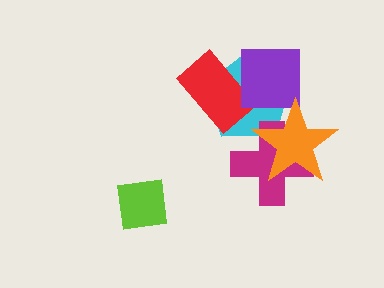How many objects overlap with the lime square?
0 objects overlap with the lime square.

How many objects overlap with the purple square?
2 objects overlap with the purple square.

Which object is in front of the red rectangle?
The purple square is in front of the red rectangle.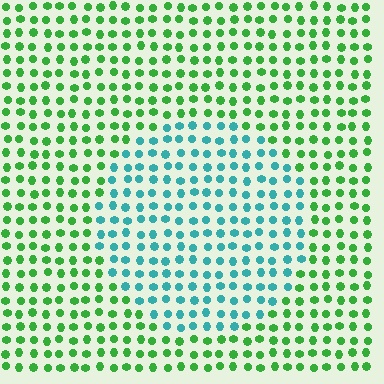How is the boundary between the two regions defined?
The boundary is defined purely by a slight shift in hue (about 57 degrees). Spacing, size, and orientation are identical on both sides.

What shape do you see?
I see a circle.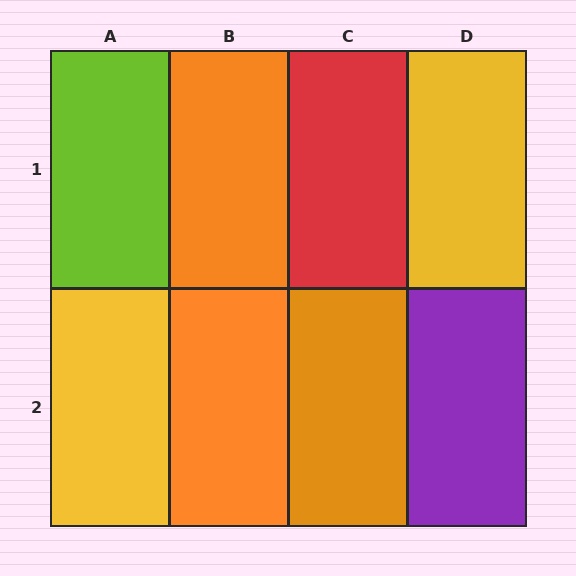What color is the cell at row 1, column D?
Yellow.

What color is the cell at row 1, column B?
Orange.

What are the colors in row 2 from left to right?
Yellow, orange, orange, purple.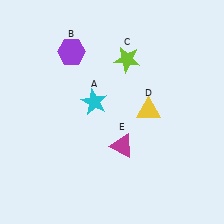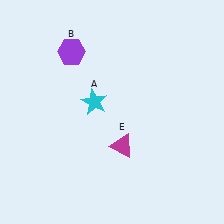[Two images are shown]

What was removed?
The lime star (C), the yellow triangle (D) were removed in Image 2.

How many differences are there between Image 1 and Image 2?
There are 2 differences between the two images.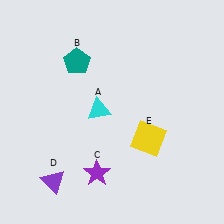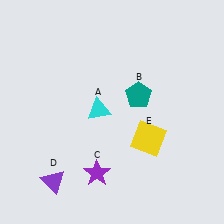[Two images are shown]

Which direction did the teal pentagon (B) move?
The teal pentagon (B) moved right.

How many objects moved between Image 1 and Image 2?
1 object moved between the two images.